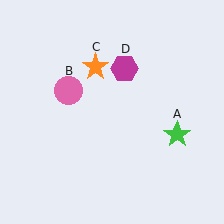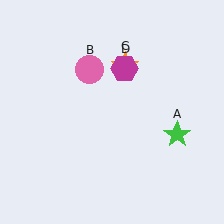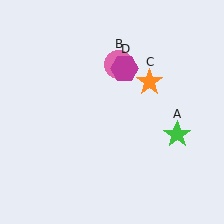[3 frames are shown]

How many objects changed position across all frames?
2 objects changed position: pink circle (object B), orange star (object C).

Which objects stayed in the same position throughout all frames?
Green star (object A) and magenta hexagon (object D) remained stationary.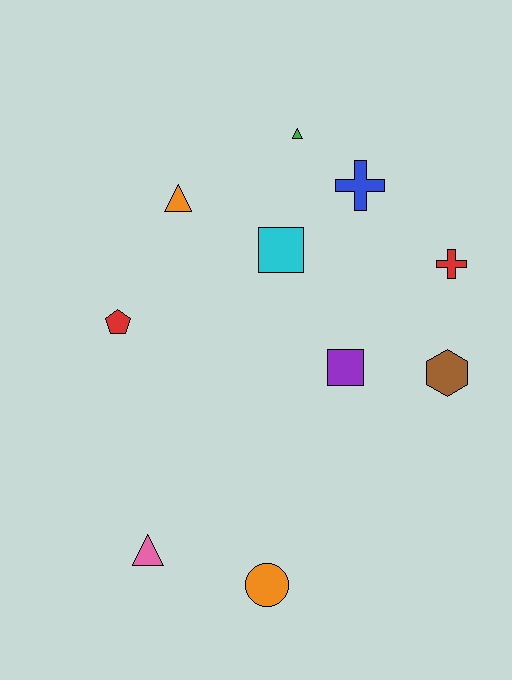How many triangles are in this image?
There are 3 triangles.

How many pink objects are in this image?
There is 1 pink object.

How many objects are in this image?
There are 10 objects.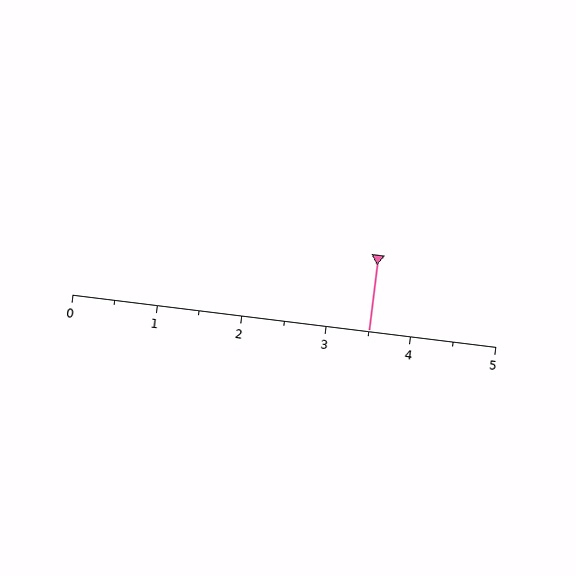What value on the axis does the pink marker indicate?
The marker indicates approximately 3.5.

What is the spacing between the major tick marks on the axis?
The major ticks are spaced 1 apart.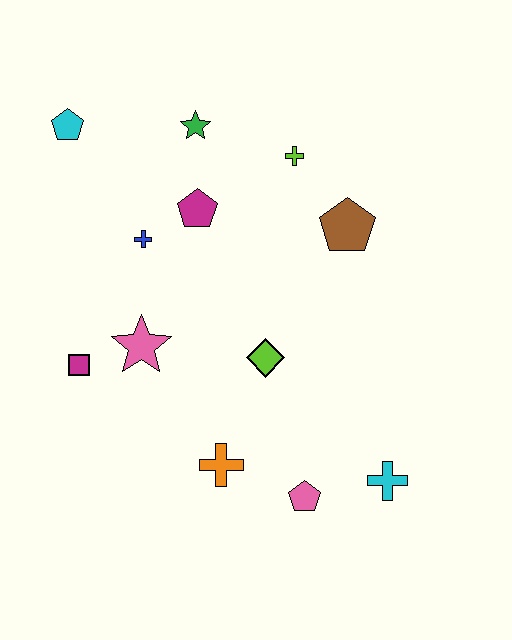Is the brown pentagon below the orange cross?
No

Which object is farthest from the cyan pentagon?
The cyan cross is farthest from the cyan pentagon.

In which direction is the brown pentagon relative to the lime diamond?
The brown pentagon is above the lime diamond.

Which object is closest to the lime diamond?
The orange cross is closest to the lime diamond.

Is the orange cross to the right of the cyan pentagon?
Yes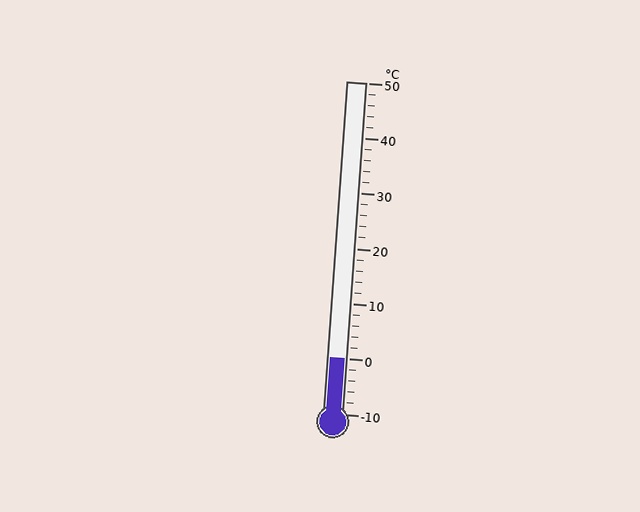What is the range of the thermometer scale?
The thermometer scale ranges from -10°C to 50°C.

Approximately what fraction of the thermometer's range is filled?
The thermometer is filled to approximately 15% of its range.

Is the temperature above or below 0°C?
The temperature is at 0°C.